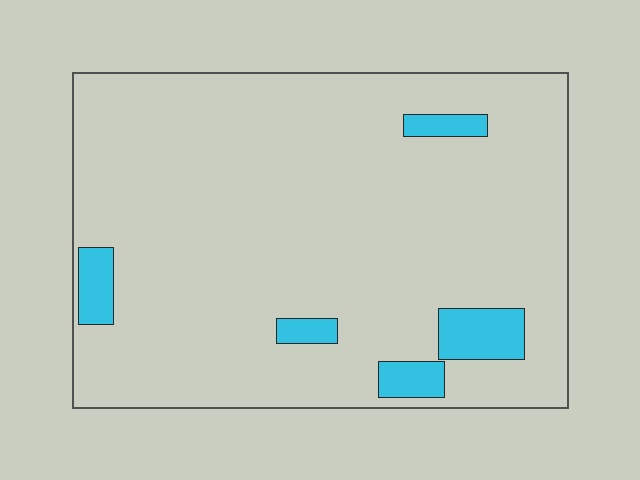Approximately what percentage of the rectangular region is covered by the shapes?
Approximately 10%.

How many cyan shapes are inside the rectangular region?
5.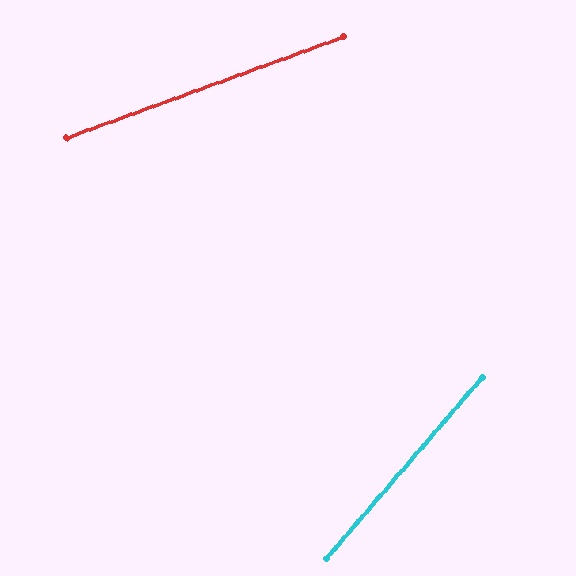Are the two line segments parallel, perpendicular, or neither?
Neither parallel nor perpendicular — they differ by about 29°.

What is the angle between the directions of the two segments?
Approximately 29 degrees.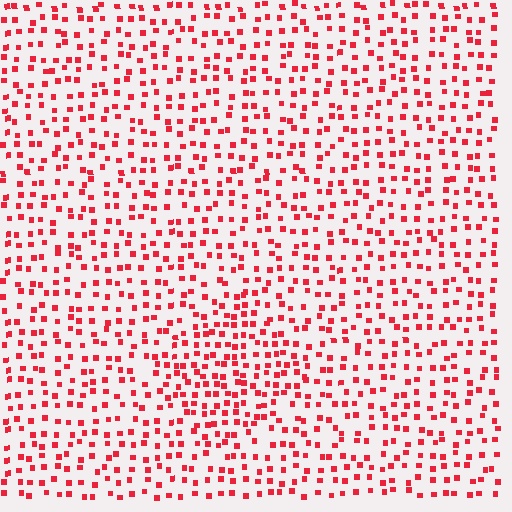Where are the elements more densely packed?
The elements are more densely packed inside the diamond boundary.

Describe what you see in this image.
The image contains small red elements arranged at two different densities. A diamond-shaped region is visible where the elements are more densely packed than the surrounding area.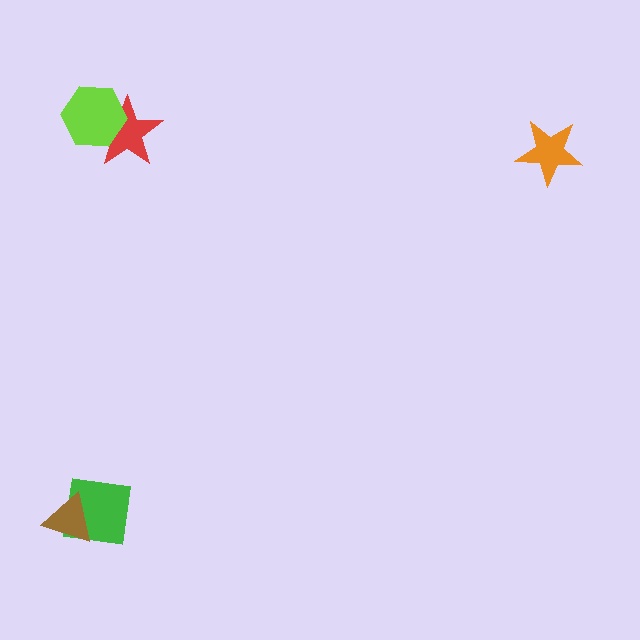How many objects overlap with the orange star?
0 objects overlap with the orange star.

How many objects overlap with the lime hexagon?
1 object overlaps with the lime hexagon.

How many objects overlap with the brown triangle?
1 object overlaps with the brown triangle.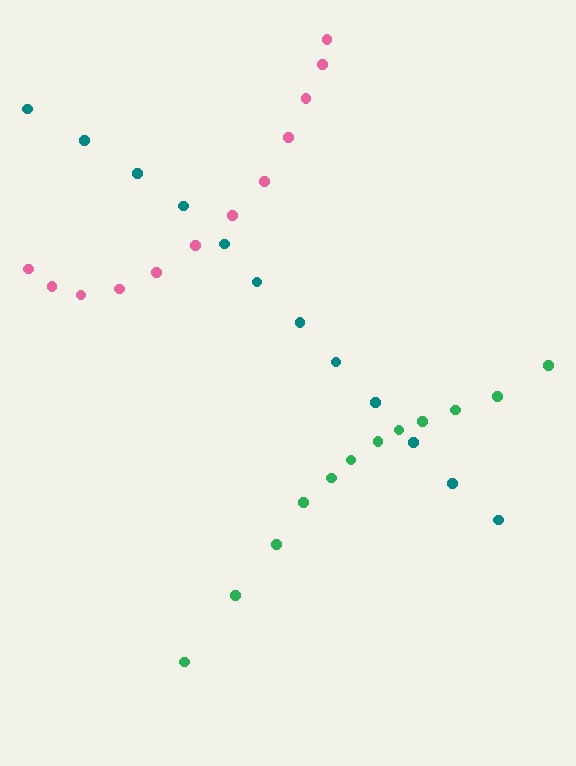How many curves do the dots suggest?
There are 3 distinct paths.